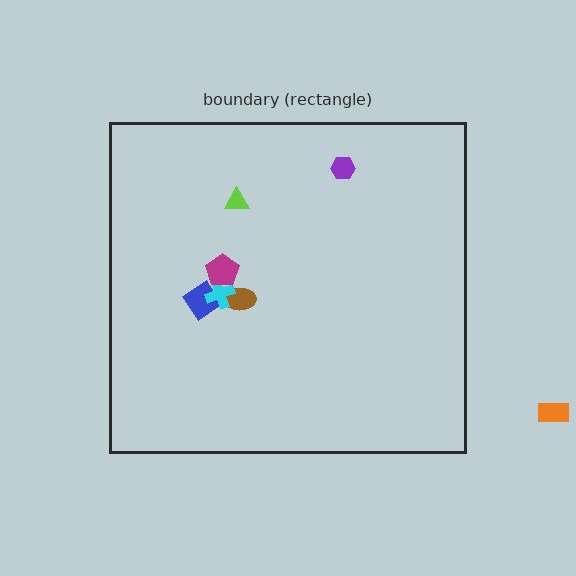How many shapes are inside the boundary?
6 inside, 1 outside.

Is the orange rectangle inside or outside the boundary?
Outside.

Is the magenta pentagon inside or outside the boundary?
Inside.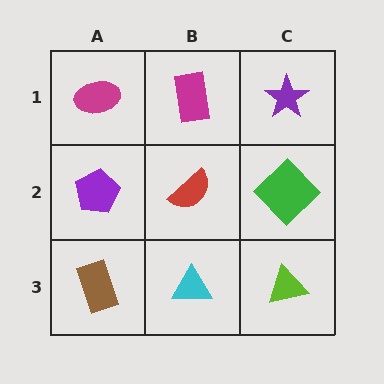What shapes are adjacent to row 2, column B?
A magenta rectangle (row 1, column B), a cyan triangle (row 3, column B), a purple pentagon (row 2, column A), a green diamond (row 2, column C).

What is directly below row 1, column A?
A purple pentagon.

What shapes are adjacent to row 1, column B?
A red semicircle (row 2, column B), a magenta ellipse (row 1, column A), a purple star (row 1, column C).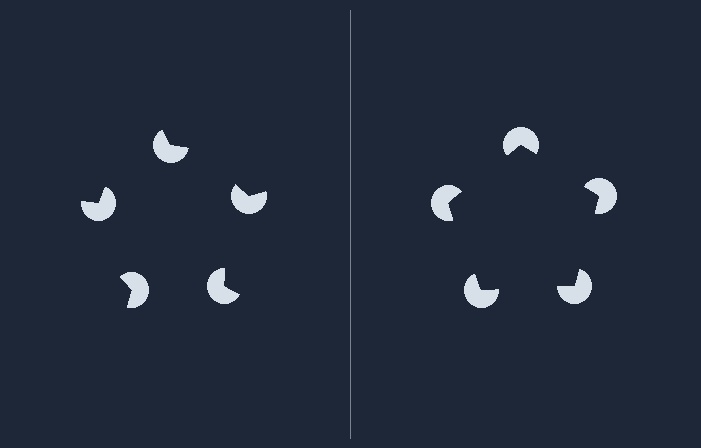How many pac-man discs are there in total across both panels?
10 — 5 on each side.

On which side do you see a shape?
An illusory pentagon appears on the right side. On the left side the wedge cuts are rotated, so no coherent shape forms.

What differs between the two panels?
The pac-man discs are positioned identically on both sides; only the wedge orientations differ. On the right they align to a pentagon; on the left they are misaligned.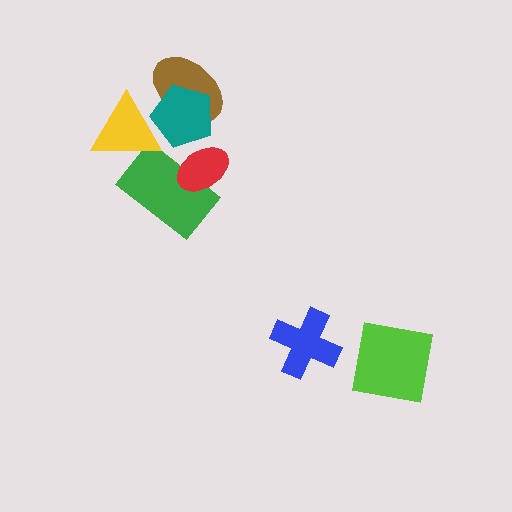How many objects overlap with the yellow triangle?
2 objects overlap with the yellow triangle.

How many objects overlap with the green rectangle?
2 objects overlap with the green rectangle.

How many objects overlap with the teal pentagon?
2 objects overlap with the teal pentagon.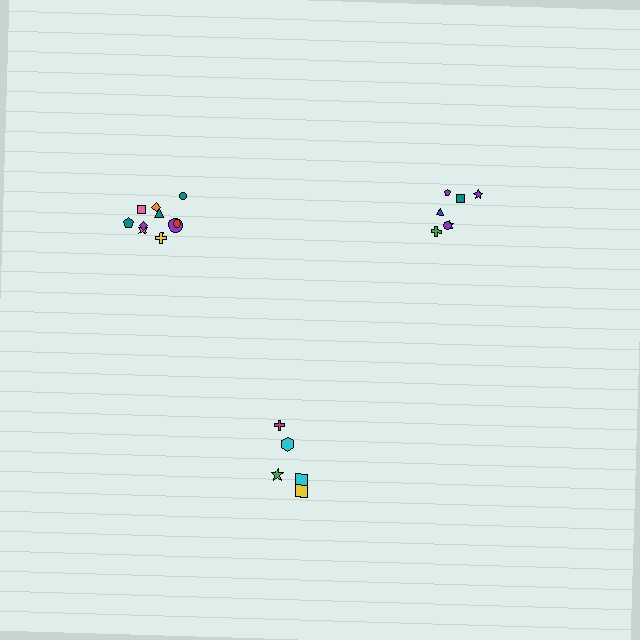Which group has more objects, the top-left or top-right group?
The top-left group.